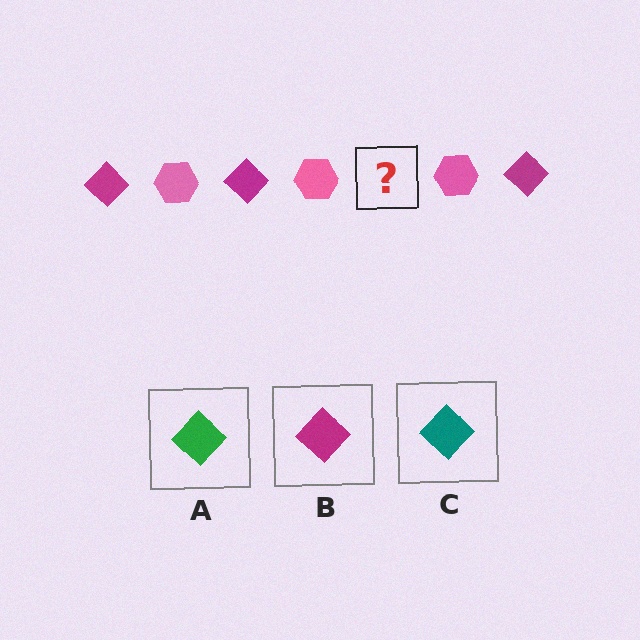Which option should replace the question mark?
Option B.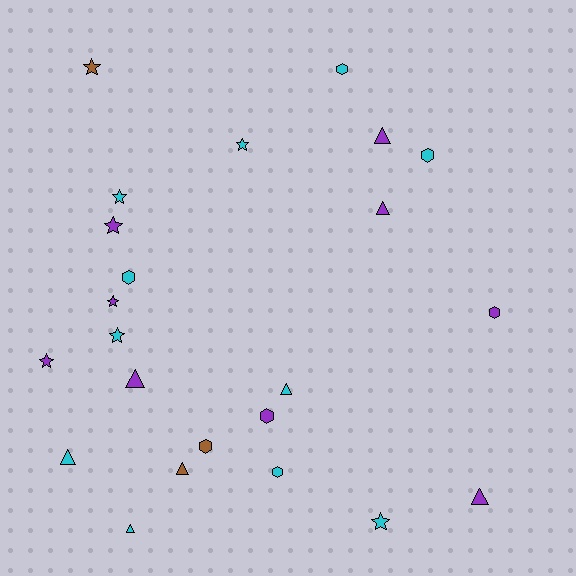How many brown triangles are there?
There is 1 brown triangle.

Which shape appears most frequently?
Star, with 8 objects.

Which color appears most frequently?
Cyan, with 11 objects.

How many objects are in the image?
There are 23 objects.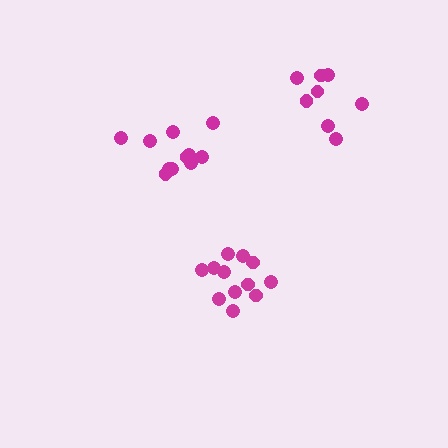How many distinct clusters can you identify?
There are 3 distinct clusters.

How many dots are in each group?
Group 1: 12 dots, Group 2: 11 dots, Group 3: 8 dots (31 total).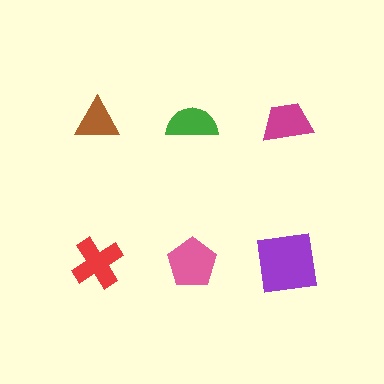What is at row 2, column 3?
A purple square.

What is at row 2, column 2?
A pink pentagon.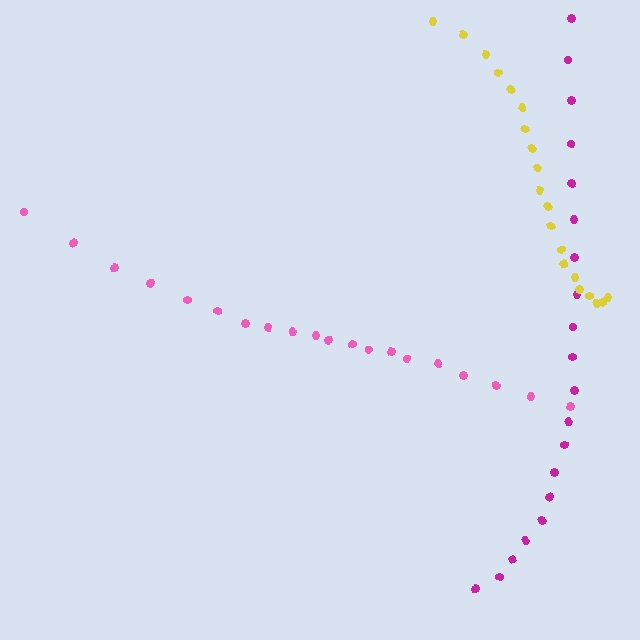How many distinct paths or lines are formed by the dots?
There are 3 distinct paths.